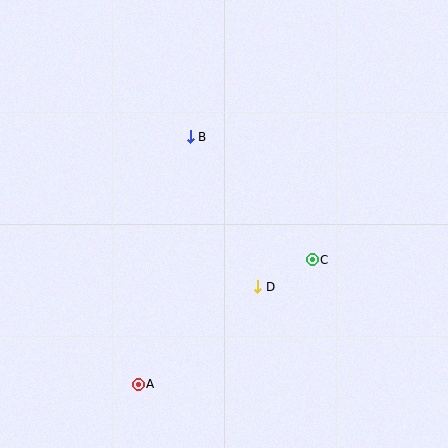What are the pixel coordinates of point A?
Point A is at (138, 384).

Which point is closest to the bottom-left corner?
Point A is closest to the bottom-left corner.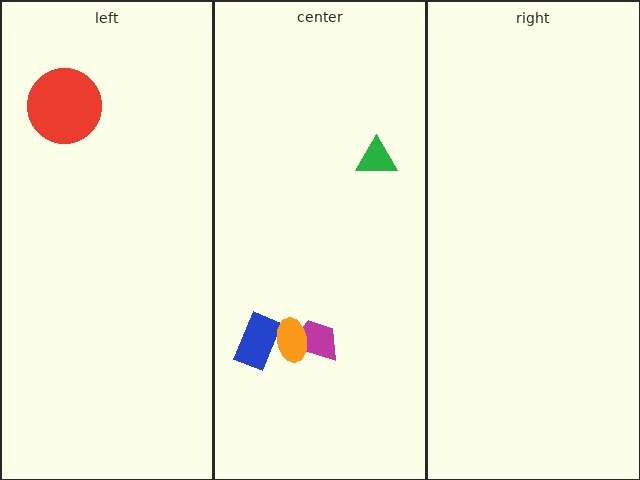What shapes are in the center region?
The green triangle, the magenta trapezoid, the blue rectangle, the orange ellipse.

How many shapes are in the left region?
1.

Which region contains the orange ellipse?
The center region.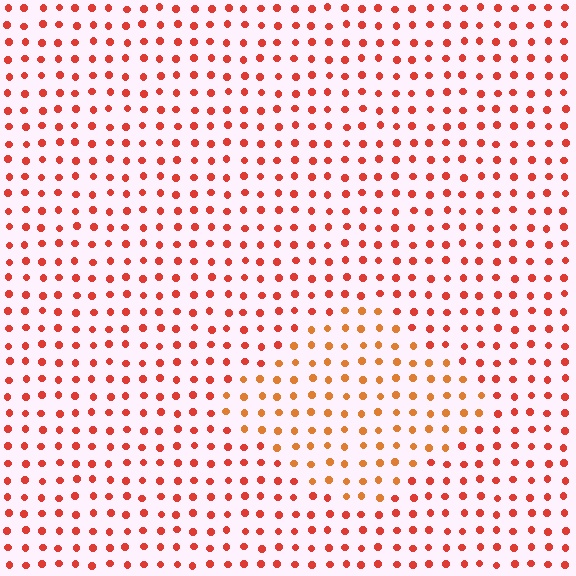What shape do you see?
I see a diamond.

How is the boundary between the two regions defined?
The boundary is defined purely by a slight shift in hue (about 24 degrees). Spacing, size, and orientation are identical on both sides.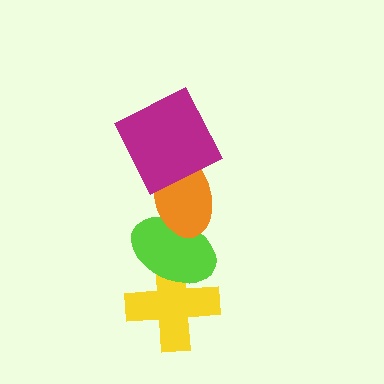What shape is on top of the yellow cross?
The lime ellipse is on top of the yellow cross.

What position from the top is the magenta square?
The magenta square is 1st from the top.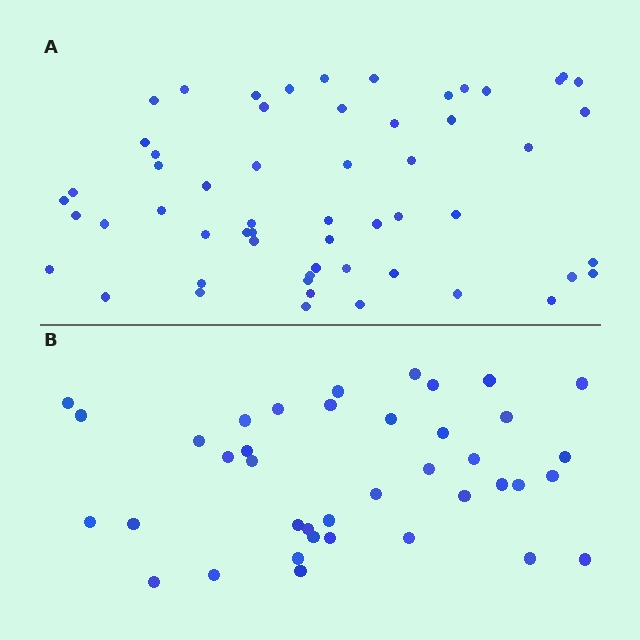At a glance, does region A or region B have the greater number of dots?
Region A (the top region) has more dots.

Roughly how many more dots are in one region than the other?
Region A has approximately 20 more dots than region B.